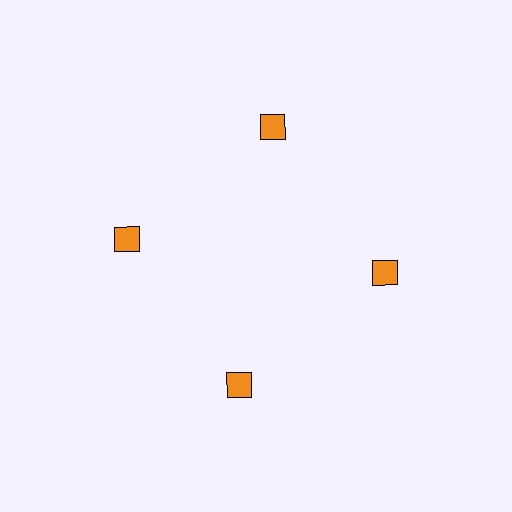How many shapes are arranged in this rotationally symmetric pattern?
There are 4 shapes, arranged in 4 groups of 1.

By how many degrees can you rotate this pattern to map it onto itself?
The pattern maps onto itself every 90 degrees of rotation.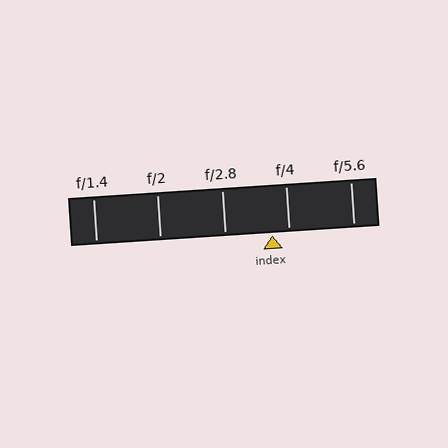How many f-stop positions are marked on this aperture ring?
There are 5 f-stop positions marked.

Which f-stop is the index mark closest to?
The index mark is closest to f/4.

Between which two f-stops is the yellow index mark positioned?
The index mark is between f/2.8 and f/4.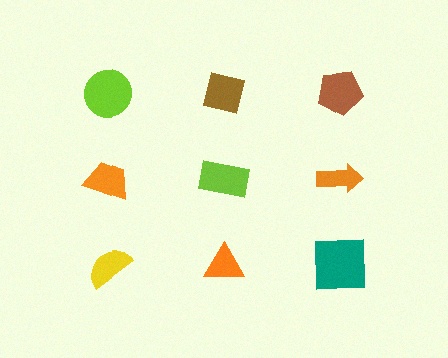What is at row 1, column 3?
A brown pentagon.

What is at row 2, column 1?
An orange trapezoid.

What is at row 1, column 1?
A lime circle.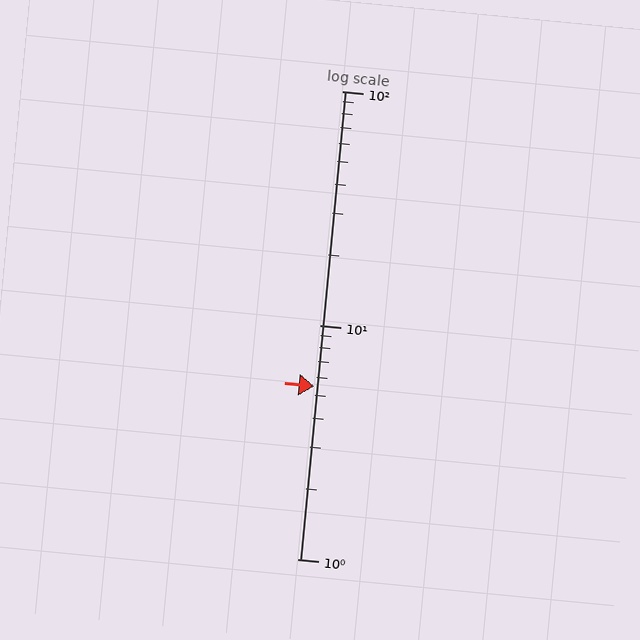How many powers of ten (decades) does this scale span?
The scale spans 2 decades, from 1 to 100.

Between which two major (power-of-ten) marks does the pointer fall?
The pointer is between 1 and 10.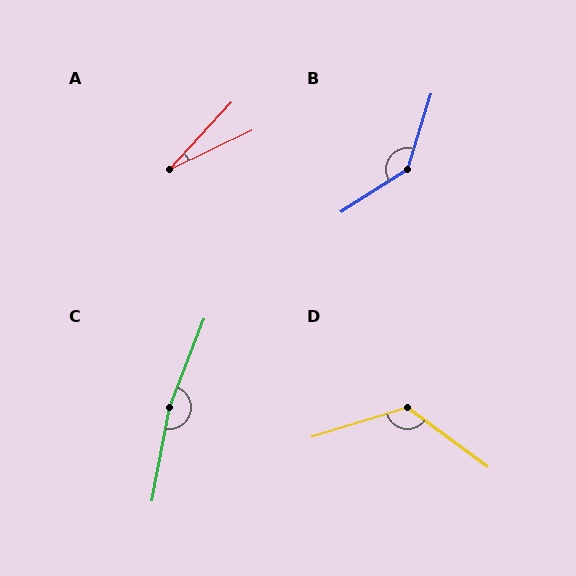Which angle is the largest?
C, at approximately 170 degrees.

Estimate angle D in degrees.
Approximately 126 degrees.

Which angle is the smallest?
A, at approximately 22 degrees.